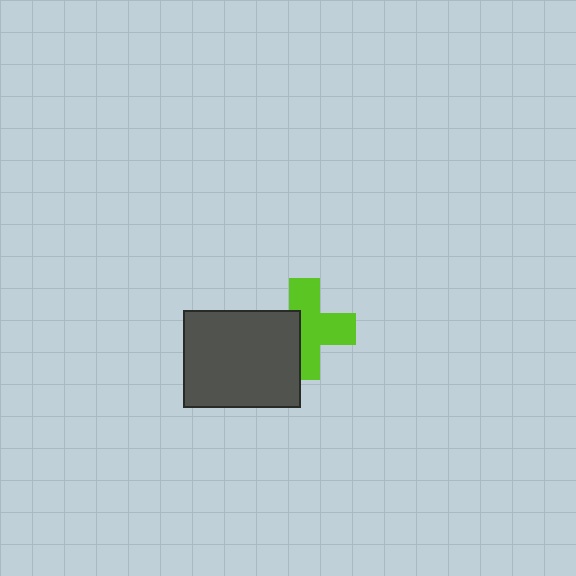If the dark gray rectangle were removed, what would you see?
You would see the complete lime cross.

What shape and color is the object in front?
The object in front is a dark gray rectangle.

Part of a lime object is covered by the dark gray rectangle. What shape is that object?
It is a cross.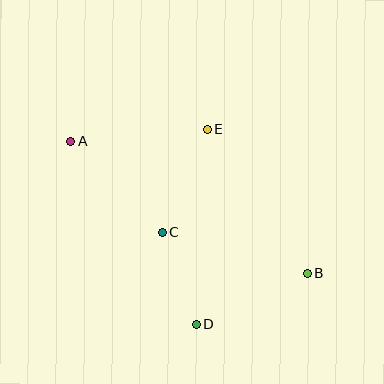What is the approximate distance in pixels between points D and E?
The distance between D and E is approximately 196 pixels.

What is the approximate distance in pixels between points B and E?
The distance between B and E is approximately 176 pixels.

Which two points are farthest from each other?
Points A and B are farthest from each other.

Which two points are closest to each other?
Points C and D are closest to each other.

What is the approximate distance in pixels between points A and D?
The distance between A and D is approximately 222 pixels.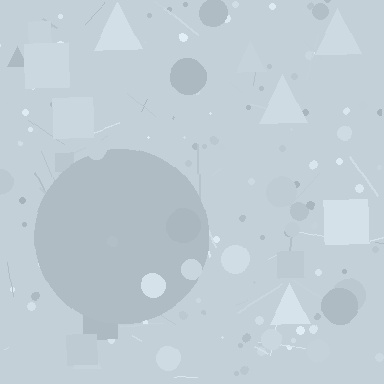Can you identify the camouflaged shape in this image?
The camouflaged shape is a circle.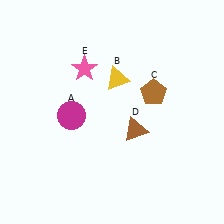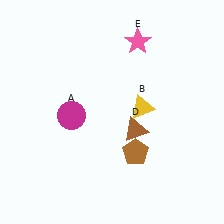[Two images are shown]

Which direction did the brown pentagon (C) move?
The brown pentagon (C) moved down.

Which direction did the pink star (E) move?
The pink star (E) moved right.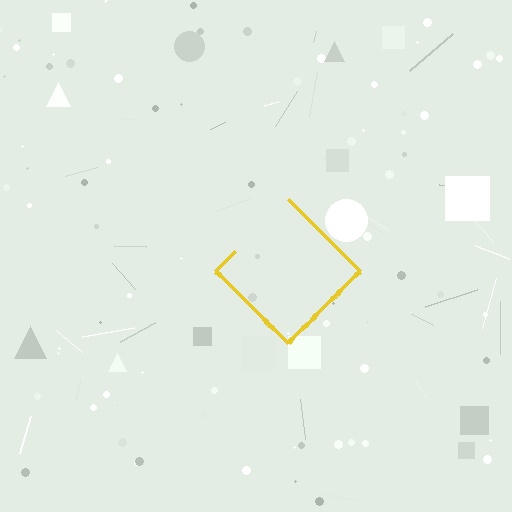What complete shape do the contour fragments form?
The contour fragments form a diamond.